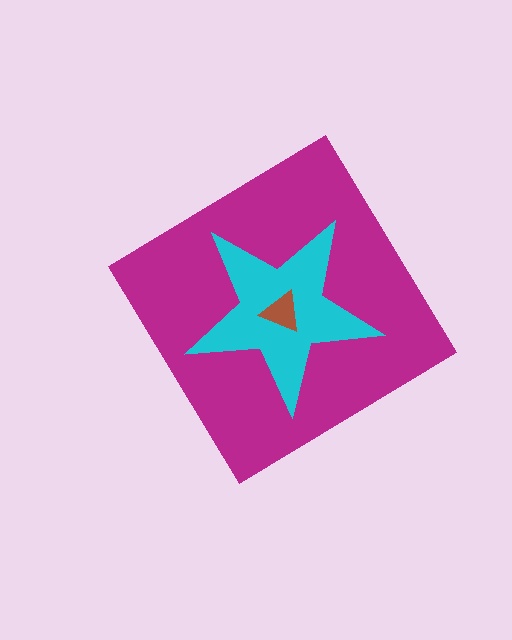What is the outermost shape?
The magenta diamond.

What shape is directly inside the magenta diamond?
The cyan star.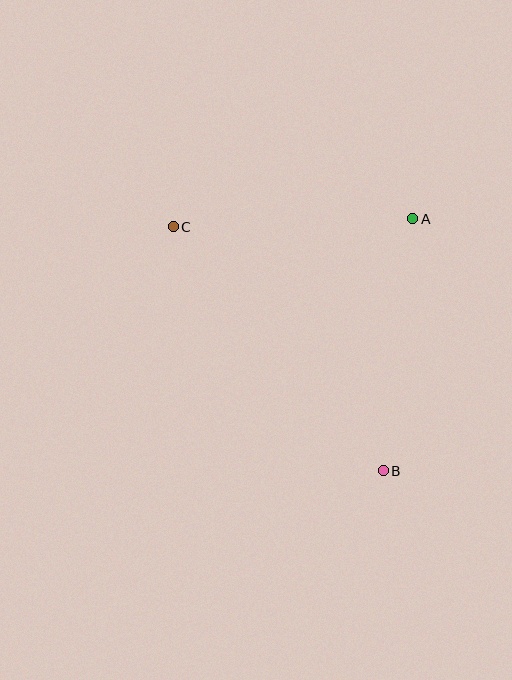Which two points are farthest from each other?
Points B and C are farthest from each other.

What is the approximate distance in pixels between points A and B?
The distance between A and B is approximately 254 pixels.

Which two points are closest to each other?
Points A and C are closest to each other.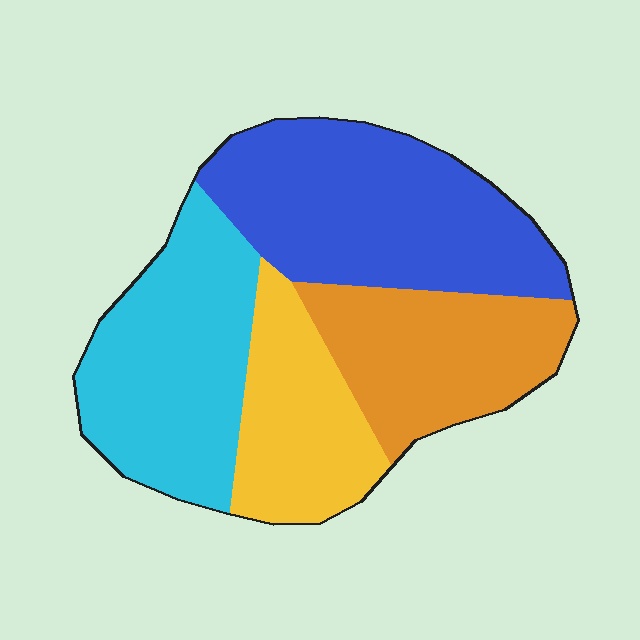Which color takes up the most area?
Blue, at roughly 35%.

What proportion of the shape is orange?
Orange takes up about one fifth (1/5) of the shape.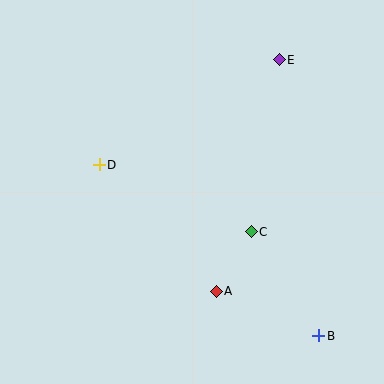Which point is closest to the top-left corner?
Point D is closest to the top-left corner.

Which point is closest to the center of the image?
Point C at (251, 232) is closest to the center.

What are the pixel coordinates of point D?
Point D is at (99, 165).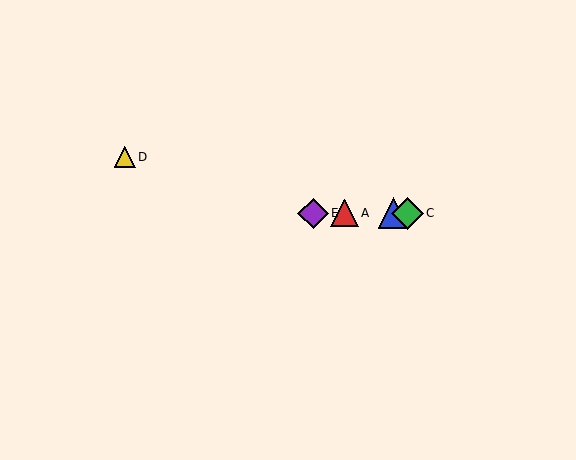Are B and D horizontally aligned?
No, B is at y≈213 and D is at y≈157.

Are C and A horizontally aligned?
Yes, both are at y≈213.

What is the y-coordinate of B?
Object B is at y≈213.